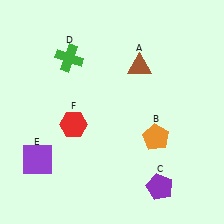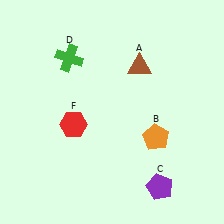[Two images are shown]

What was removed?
The purple square (E) was removed in Image 2.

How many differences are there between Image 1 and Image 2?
There is 1 difference between the two images.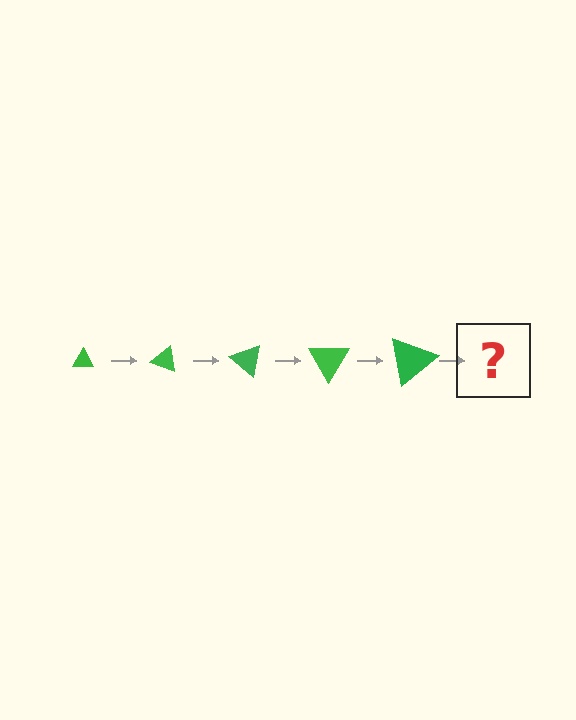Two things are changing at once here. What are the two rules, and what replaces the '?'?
The two rules are that the triangle grows larger each step and it rotates 20 degrees each step. The '?' should be a triangle, larger than the previous one and rotated 100 degrees from the start.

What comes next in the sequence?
The next element should be a triangle, larger than the previous one and rotated 100 degrees from the start.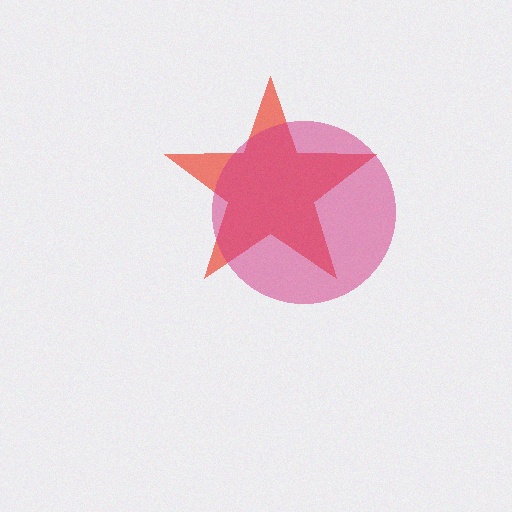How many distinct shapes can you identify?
There are 2 distinct shapes: a red star, a magenta circle.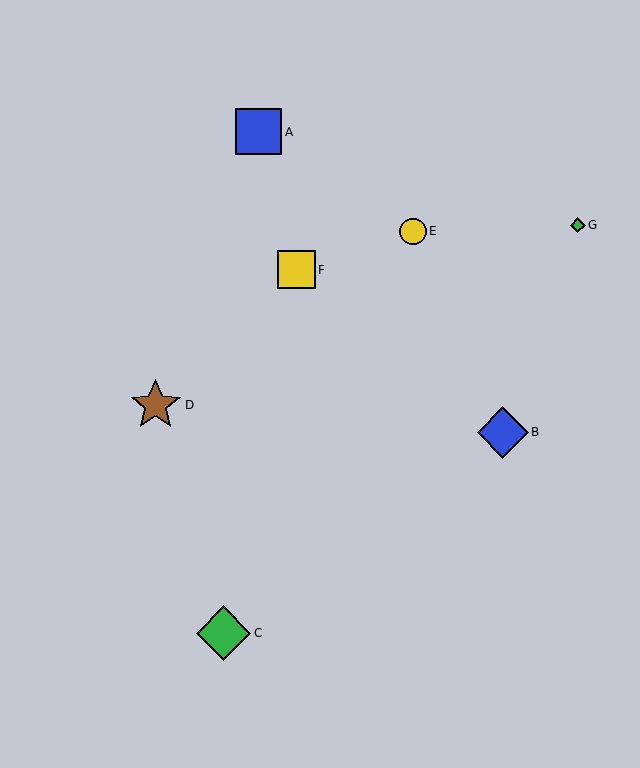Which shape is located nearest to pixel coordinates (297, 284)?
The yellow square (labeled F) at (296, 270) is nearest to that location.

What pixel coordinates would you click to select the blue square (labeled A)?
Click at (259, 132) to select the blue square A.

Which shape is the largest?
The green diamond (labeled C) is the largest.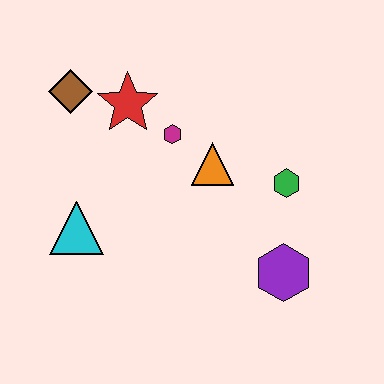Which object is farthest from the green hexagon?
The brown diamond is farthest from the green hexagon.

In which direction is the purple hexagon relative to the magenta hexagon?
The purple hexagon is below the magenta hexagon.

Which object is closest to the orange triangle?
The magenta hexagon is closest to the orange triangle.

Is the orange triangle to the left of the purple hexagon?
Yes